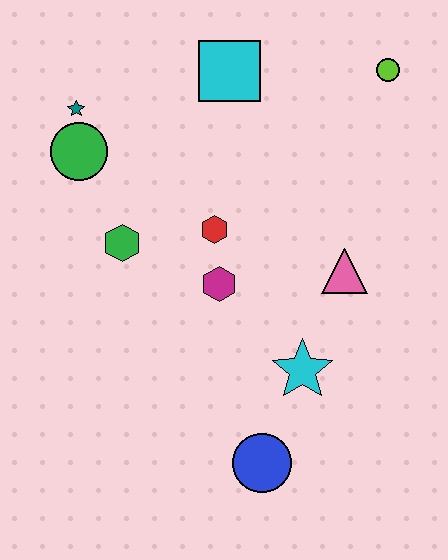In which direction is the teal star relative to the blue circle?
The teal star is above the blue circle.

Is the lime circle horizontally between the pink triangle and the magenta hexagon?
No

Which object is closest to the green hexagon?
The red hexagon is closest to the green hexagon.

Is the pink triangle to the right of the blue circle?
Yes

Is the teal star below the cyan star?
No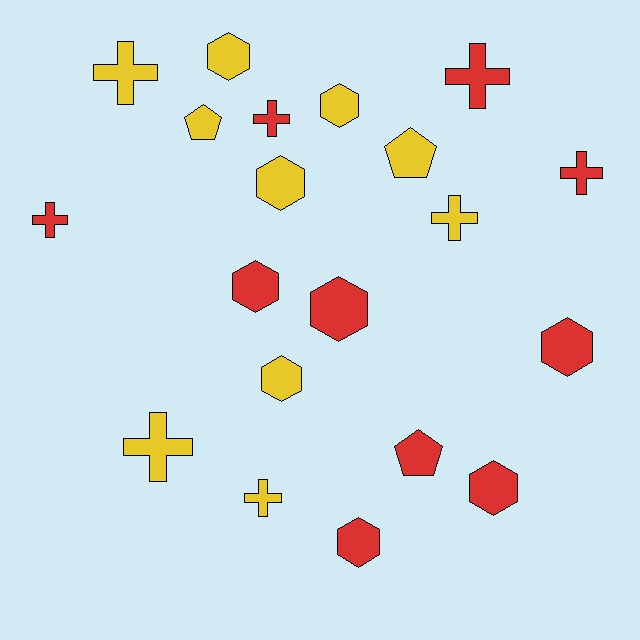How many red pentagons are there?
There is 1 red pentagon.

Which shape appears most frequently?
Hexagon, with 9 objects.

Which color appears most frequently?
Yellow, with 10 objects.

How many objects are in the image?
There are 20 objects.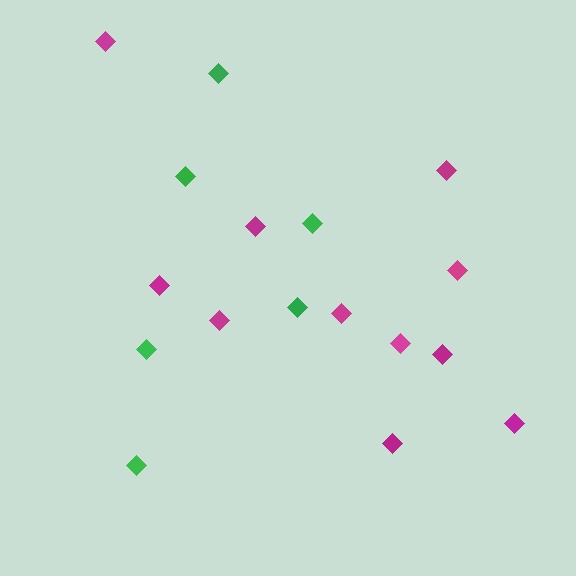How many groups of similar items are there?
There are 2 groups: one group of green diamonds (6) and one group of magenta diamonds (11).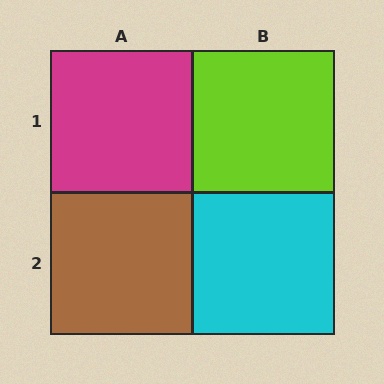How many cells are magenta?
1 cell is magenta.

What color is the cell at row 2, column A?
Brown.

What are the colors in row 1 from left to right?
Magenta, lime.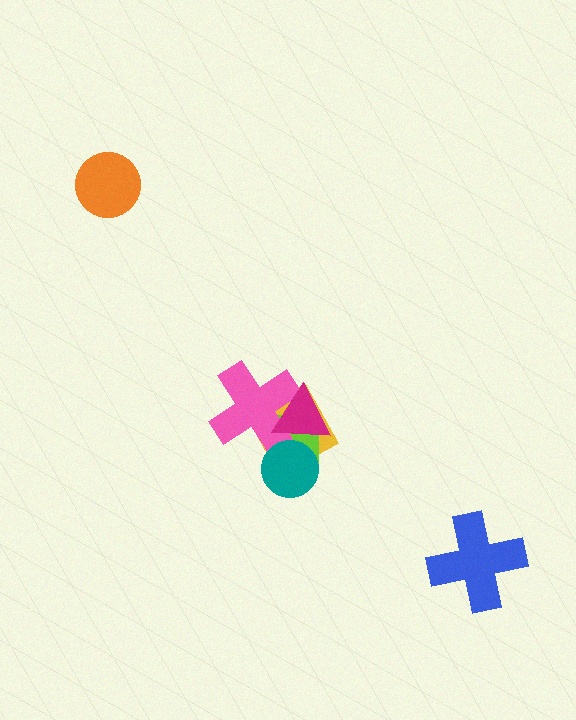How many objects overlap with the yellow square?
4 objects overlap with the yellow square.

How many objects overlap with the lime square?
4 objects overlap with the lime square.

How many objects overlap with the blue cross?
0 objects overlap with the blue cross.